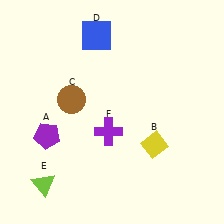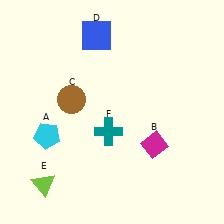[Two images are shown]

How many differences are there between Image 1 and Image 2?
There are 3 differences between the two images.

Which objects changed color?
A changed from purple to cyan. B changed from yellow to magenta. F changed from purple to teal.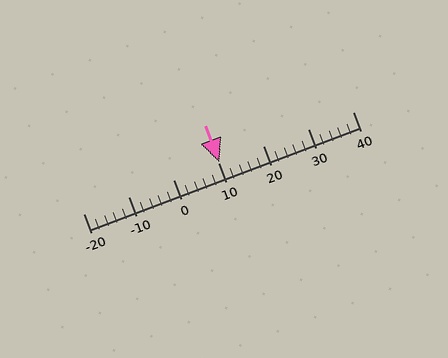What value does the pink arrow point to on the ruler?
The pink arrow points to approximately 10.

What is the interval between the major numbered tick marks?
The major tick marks are spaced 10 units apart.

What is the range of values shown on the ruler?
The ruler shows values from -20 to 40.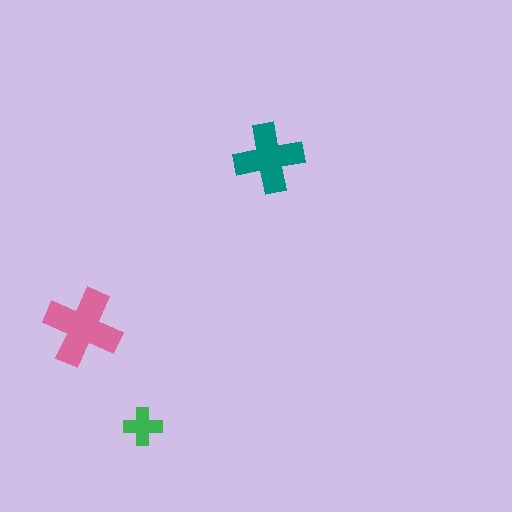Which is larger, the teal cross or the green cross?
The teal one.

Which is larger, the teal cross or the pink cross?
The pink one.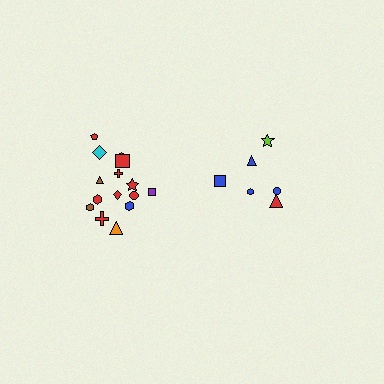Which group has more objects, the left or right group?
The left group.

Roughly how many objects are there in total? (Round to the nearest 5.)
Roughly 20 objects in total.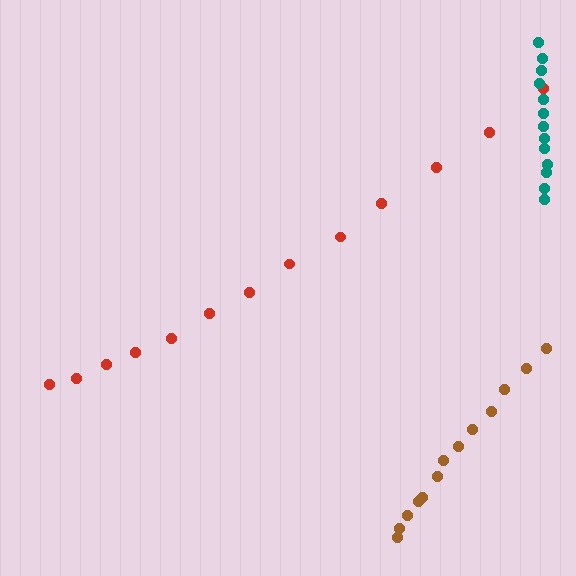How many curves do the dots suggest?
There are 3 distinct paths.